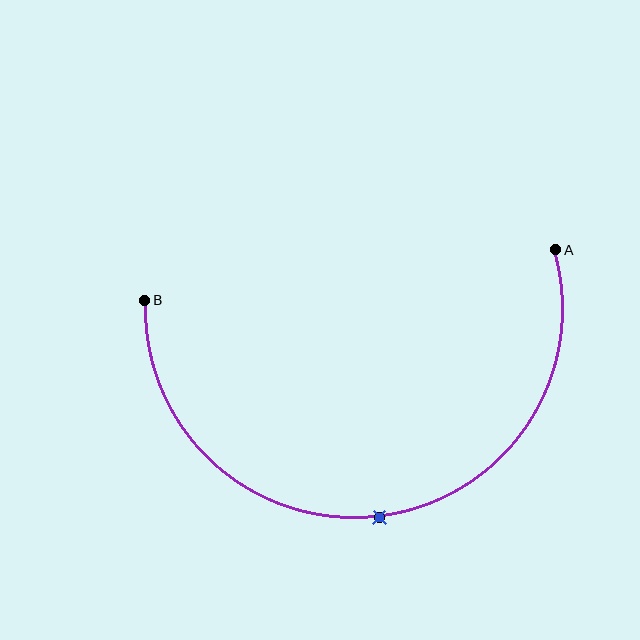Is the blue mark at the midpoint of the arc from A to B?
Yes. The blue mark lies on the arc at equal arc-length from both A and B — it is the arc midpoint.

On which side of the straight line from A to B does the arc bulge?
The arc bulges below the straight line connecting A and B.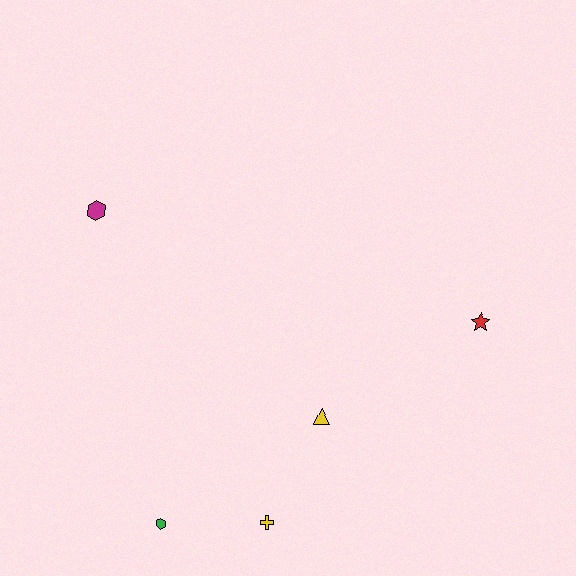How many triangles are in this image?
There is 1 triangle.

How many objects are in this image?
There are 5 objects.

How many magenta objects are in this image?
There is 1 magenta object.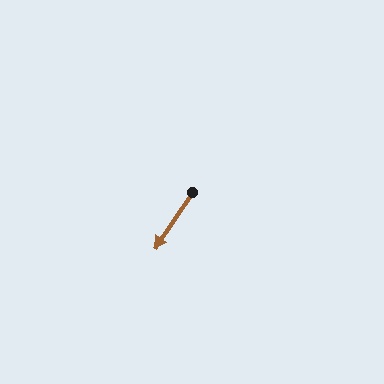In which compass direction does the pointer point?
Southwest.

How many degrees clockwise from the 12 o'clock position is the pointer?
Approximately 214 degrees.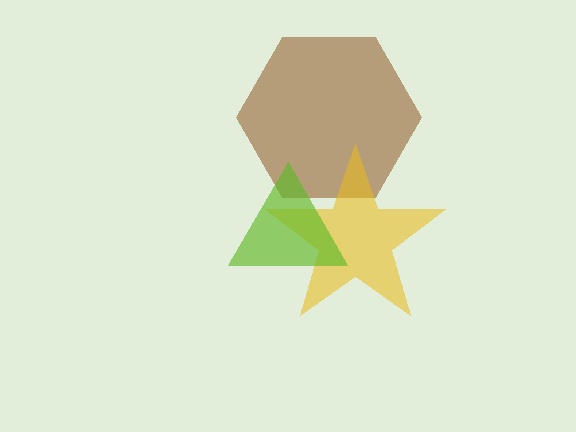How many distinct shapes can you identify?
There are 3 distinct shapes: a brown hexagon, a yellow star, a lime triangle.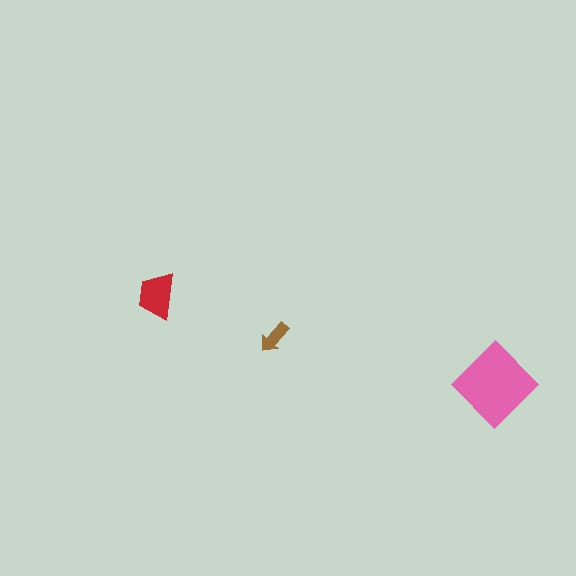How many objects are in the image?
There are 3 objects in the image.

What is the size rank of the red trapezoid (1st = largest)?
2nd.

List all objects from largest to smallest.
The pink diamond, the red trapezoid, the brown arrow.